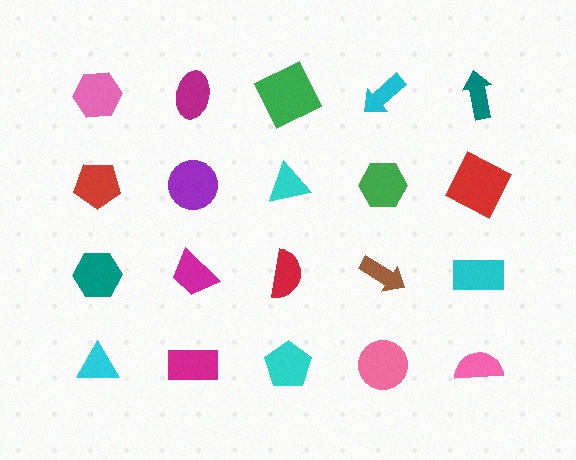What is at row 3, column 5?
A cyan rectangle.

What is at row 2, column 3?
A cyan triangle.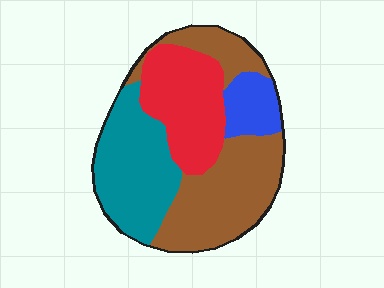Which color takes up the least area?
Blue, at roughly 10%.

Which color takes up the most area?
Brown, at roughly 40%.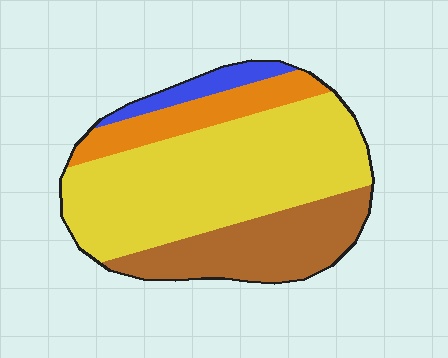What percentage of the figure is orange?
Orange covers around 15% of the figure.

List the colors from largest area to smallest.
From largest to smallest: yellow, brown, orange, blue.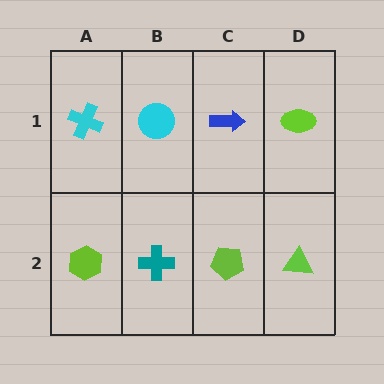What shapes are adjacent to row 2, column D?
A lime ellipse (row 1, column D), a lime pentagon (row 2, column C).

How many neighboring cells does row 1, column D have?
2.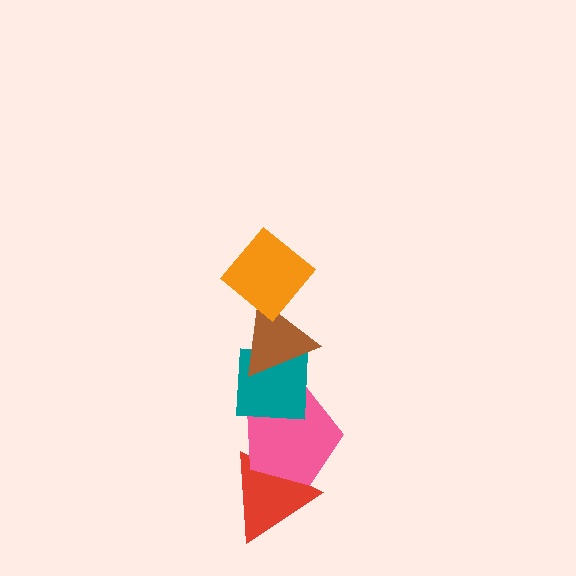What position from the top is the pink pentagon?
The pink pentagon is 4th from the top.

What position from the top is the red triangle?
The red triangle is 5th from the top.